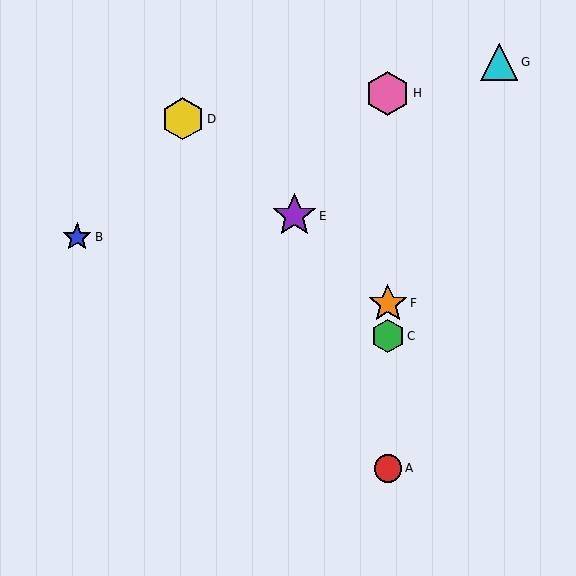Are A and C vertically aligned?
Yes, both are at x≈388.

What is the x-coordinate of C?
Object C is at x≈388.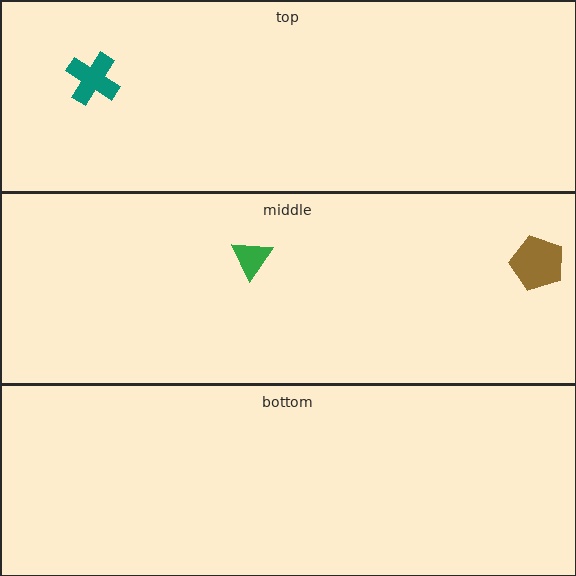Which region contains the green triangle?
The middle region.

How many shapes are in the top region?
1.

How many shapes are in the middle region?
2.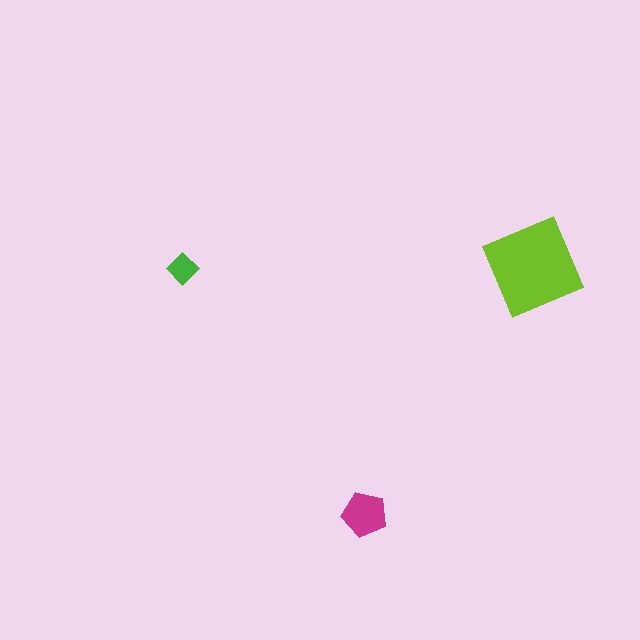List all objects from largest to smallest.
The lime square, the magenta pentagon, the green diamond.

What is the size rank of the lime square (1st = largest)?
1st.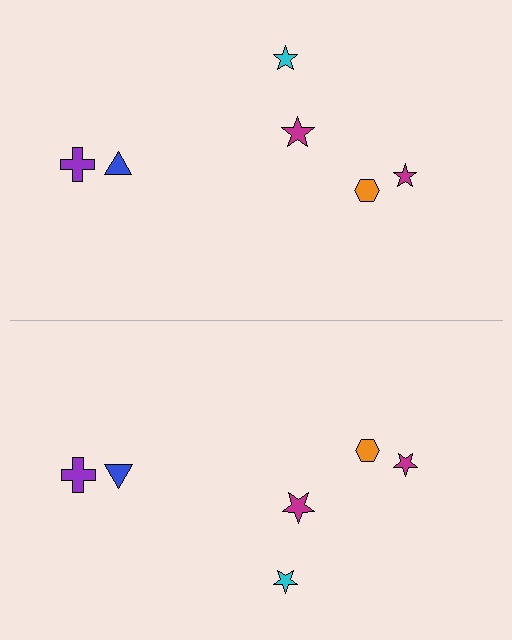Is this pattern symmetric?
Yes, this pattern has bilateral (reflection) symmetry.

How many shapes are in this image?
There are 12 shapes in this image.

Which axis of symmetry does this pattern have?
The pattern has a horizontal axis of symmetry running through the center of the image.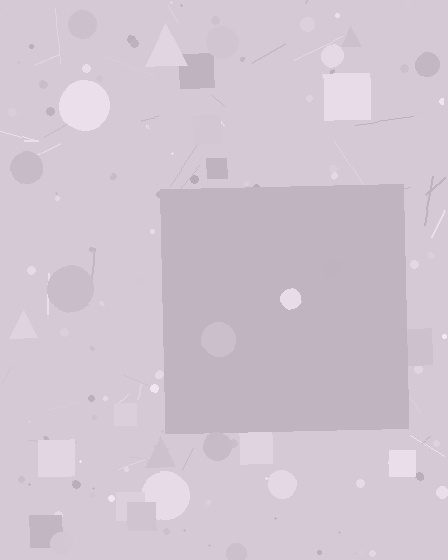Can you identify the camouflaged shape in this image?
The camouflaged shape is a square.